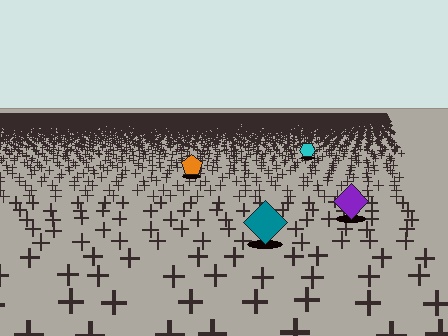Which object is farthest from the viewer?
The cyan hexagon is farthest from the viewer. It appears smaller and the ground texture around it is denser.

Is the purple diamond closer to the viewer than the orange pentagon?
Yes. The purple diamond is closer — you can tell from the texture gradient: the ground texture is coarser near it.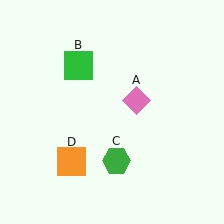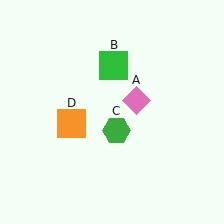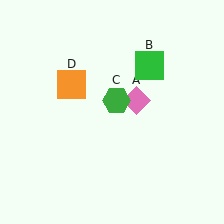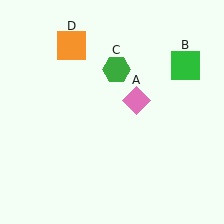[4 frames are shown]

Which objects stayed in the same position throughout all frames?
Pink diamond (object A) remained stationary.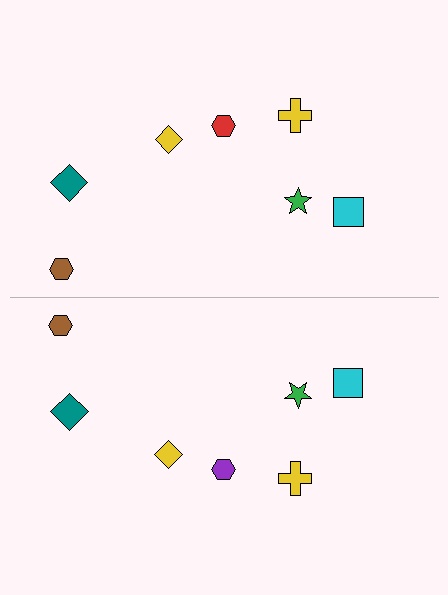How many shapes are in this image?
There are 14 shapes in this image.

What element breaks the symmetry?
The purple hexagon on the bottom side breaks the symmetry — its mirror counterpart is red.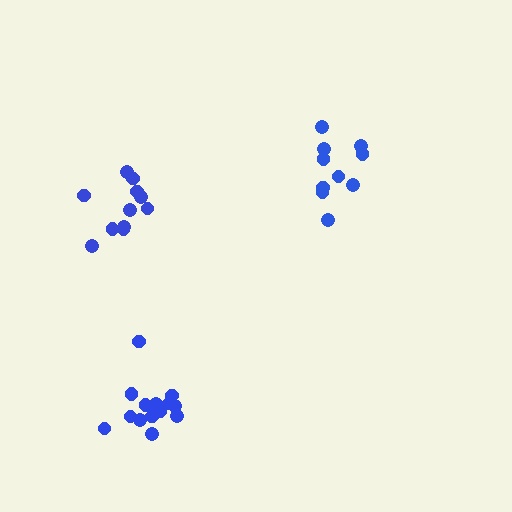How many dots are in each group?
Group 1: 11 dots, Group 2: 10 dots, Group 3: 15 dots (36 total).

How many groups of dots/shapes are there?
There are 3 groups.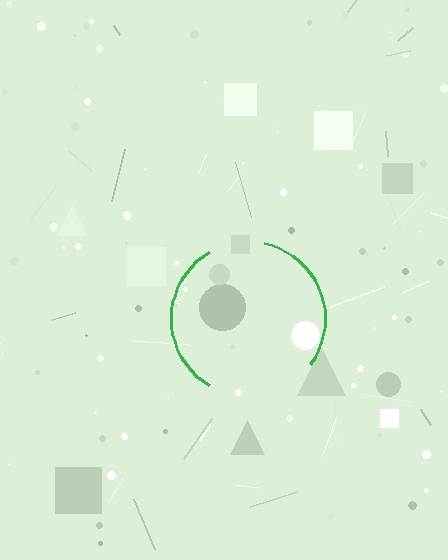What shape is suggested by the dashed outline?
The dashed outline suggests a circle.